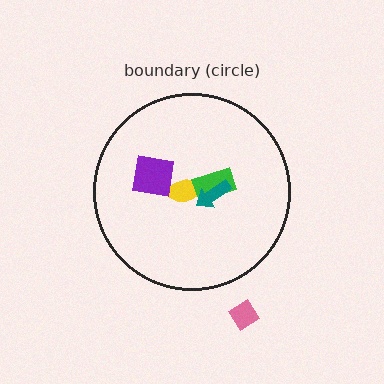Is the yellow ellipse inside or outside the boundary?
Inside.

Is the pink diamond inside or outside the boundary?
Outside.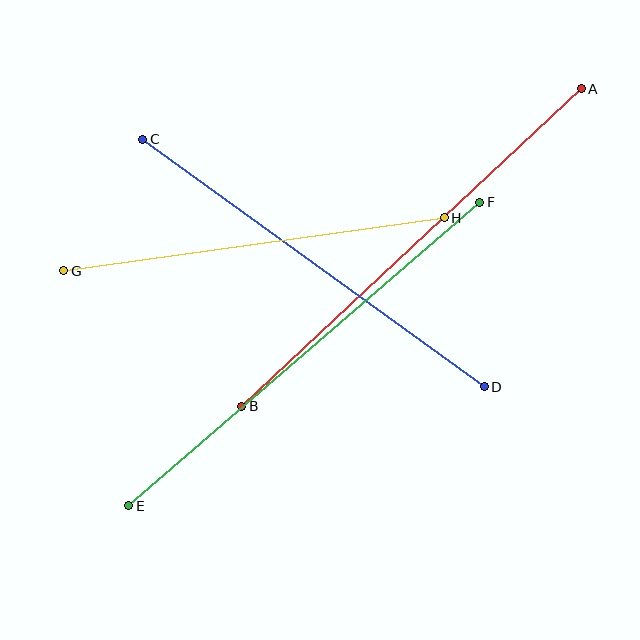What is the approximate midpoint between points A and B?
The midpoint is at approximately (411, 248) pixels.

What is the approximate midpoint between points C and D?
The midpoint is at approximately (313, 263) pixels.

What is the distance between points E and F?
The distance is approximately 464 pixels.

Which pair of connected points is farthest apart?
Points A and B are farthest apart.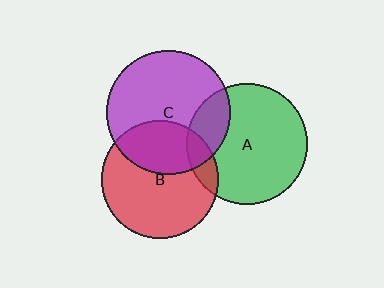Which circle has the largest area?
Circle C (purple).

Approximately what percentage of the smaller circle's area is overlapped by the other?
Approximately 10%.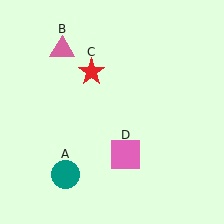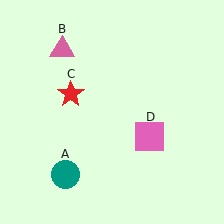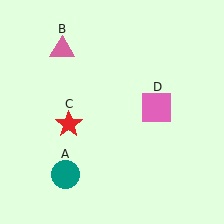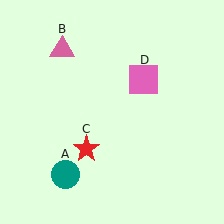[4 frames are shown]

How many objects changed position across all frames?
2 objects changed position: red star (object C), pink square (object D).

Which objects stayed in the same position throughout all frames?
Teal circle (object A) and pink triangle (object B) remained stationary.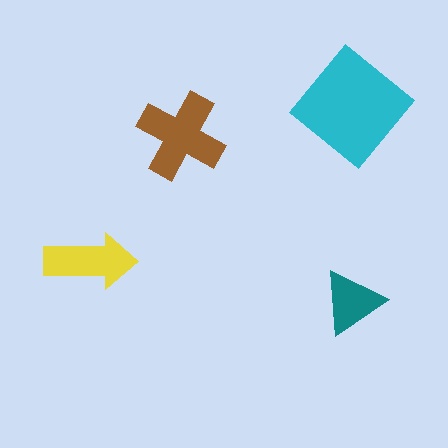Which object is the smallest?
The teal triangle.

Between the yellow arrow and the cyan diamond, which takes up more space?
The cyan diamond.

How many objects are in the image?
There are 4 objects in the image.